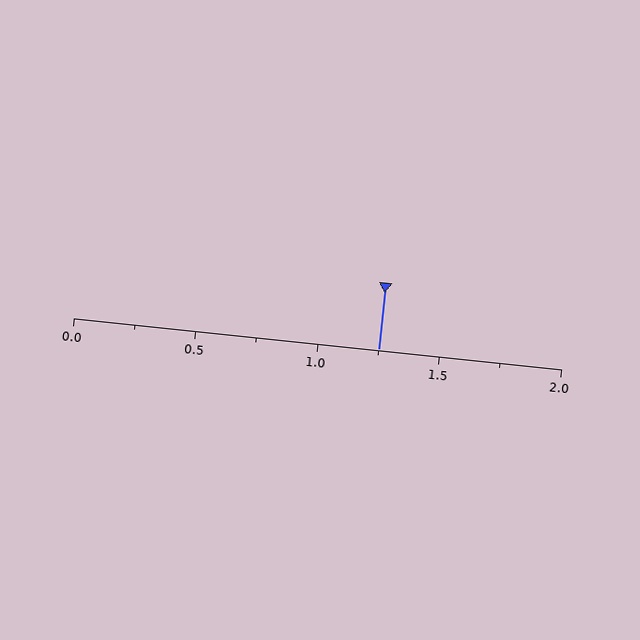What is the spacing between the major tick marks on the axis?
The major ticks are spaced 0.5 apart.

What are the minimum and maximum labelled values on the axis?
The axis runs from 0.0 to 2.0.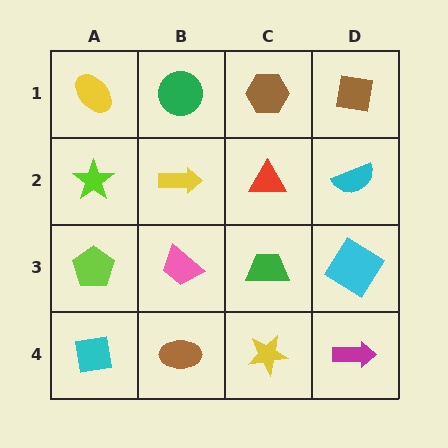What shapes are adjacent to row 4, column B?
A pink trapezoid (row 3, column B), a cyan square (row 4, column A), a yellow star (row 4, column C).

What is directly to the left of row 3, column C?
A pink trapezoid.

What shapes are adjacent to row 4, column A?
A lime pentagon (row 3, column A), a brown ellipse (row 4, column B).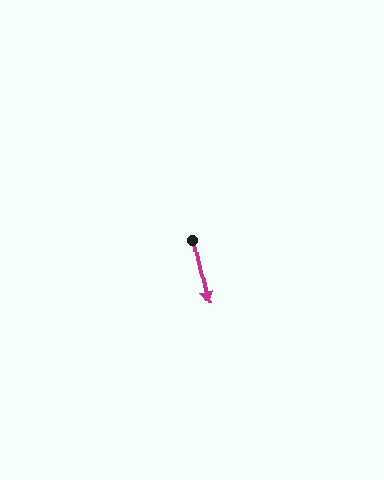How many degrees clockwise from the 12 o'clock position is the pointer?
Approximately 167 degrees.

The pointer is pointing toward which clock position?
Roughly 6 o'clock.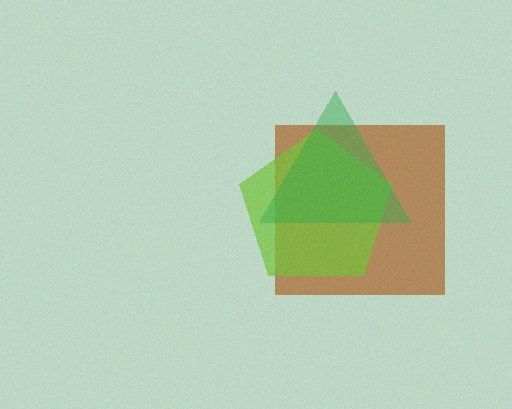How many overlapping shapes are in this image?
There are 3 overlapping shapes in the image.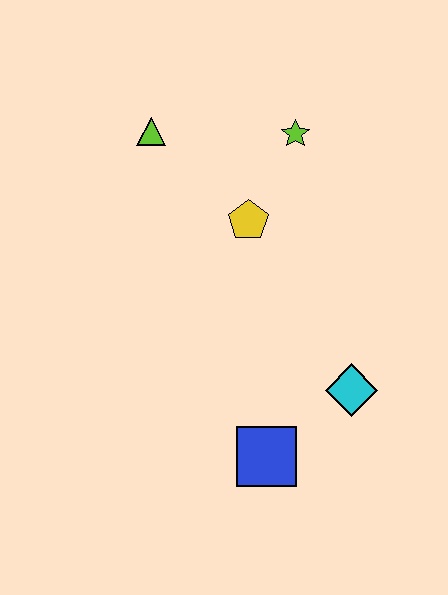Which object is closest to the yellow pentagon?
The lime star is closest to the yellow pentagon.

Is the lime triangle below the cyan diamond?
No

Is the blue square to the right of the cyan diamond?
No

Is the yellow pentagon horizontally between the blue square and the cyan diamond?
No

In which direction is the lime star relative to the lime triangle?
The lime star is to the right of the lime triangle.